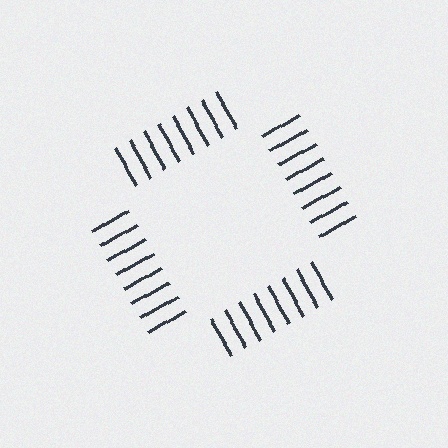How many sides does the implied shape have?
4 sides — the line-ends trace a square.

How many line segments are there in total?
32 — 8 along each of the 4 edges.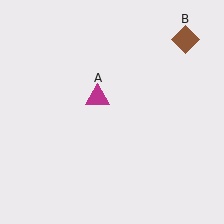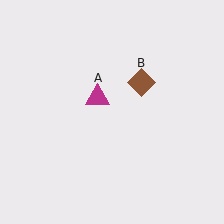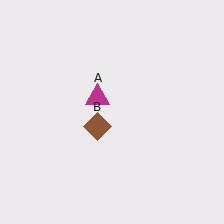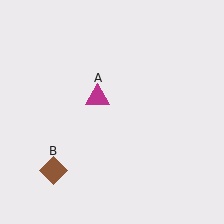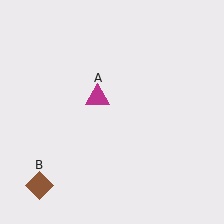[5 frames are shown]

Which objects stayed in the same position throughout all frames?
Magenta triangle (object A) remained stationary.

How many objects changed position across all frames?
1 object changed position: brown diamond (object B).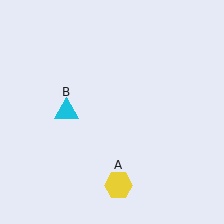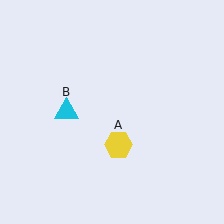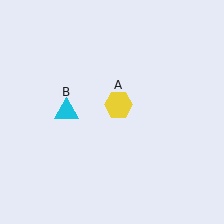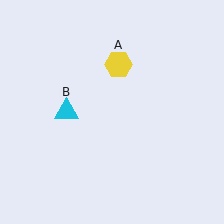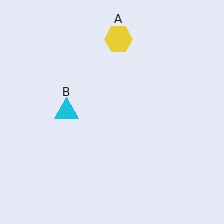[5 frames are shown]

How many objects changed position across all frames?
1 object changed position: yellow hexagon (object A).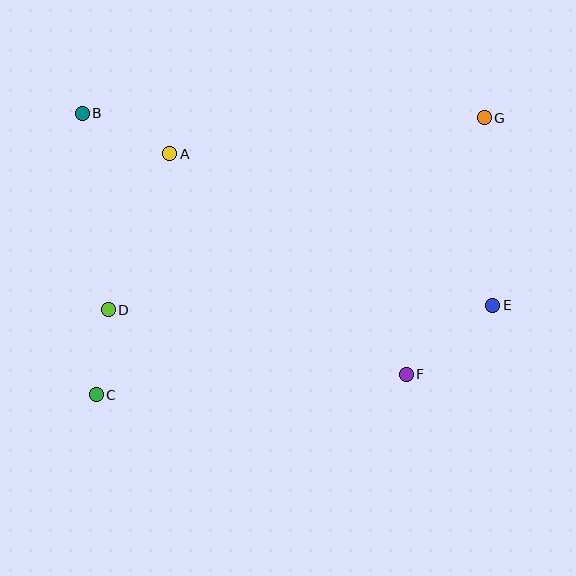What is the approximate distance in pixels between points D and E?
The distance between D and E is approximately 384 pixels.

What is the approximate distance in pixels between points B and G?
The distance between B and G is approximately 402 pixels.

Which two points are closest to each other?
Points C and D are closest to each other.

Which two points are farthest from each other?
Points C and G are farthest from each other.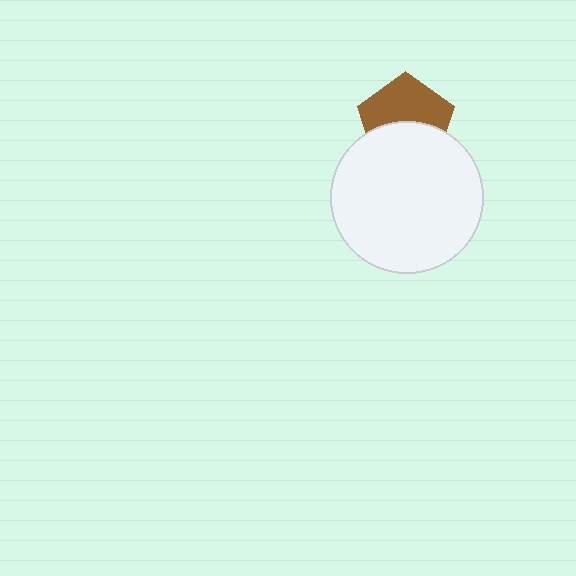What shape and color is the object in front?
The object in front is a white circle.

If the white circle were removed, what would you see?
You would see the complete brown pentagon.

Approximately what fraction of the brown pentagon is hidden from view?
Roughly 45% of the brown pentagon is hidden behind the white circle.